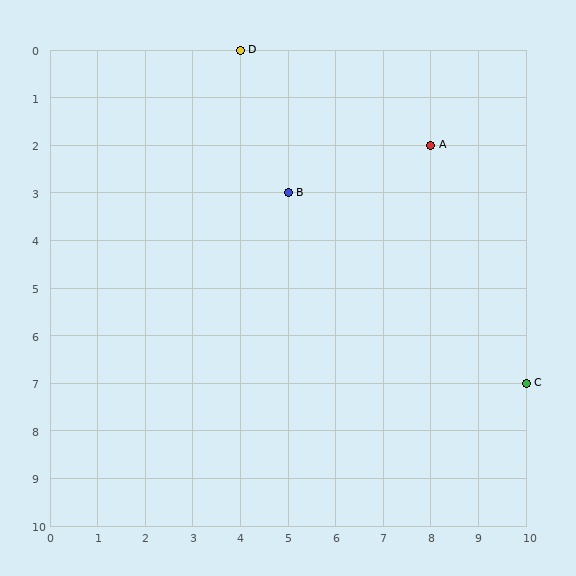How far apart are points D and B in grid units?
Points D and B are 1 column and 3 rows apart (about 3.2 grid units diagonally).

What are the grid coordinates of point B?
Point B is at grid coordinates (5, 3).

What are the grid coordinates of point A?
Point A is at grid coordinates (8, 2).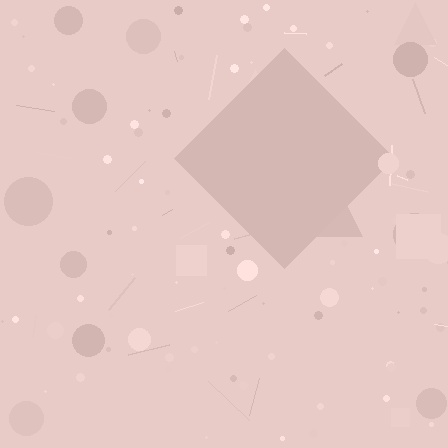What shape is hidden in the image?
A diamond is hidden in the image.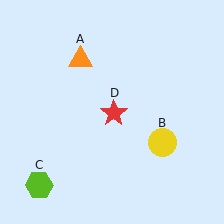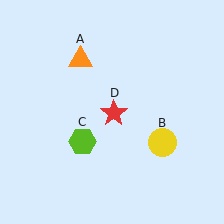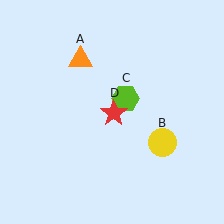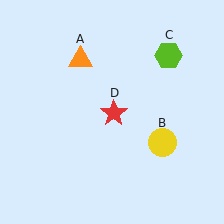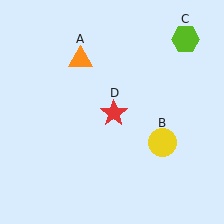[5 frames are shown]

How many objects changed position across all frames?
1 object changed position: lime hexagon (object C).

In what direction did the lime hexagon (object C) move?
The lime hexagon (object C) moved up and to the right.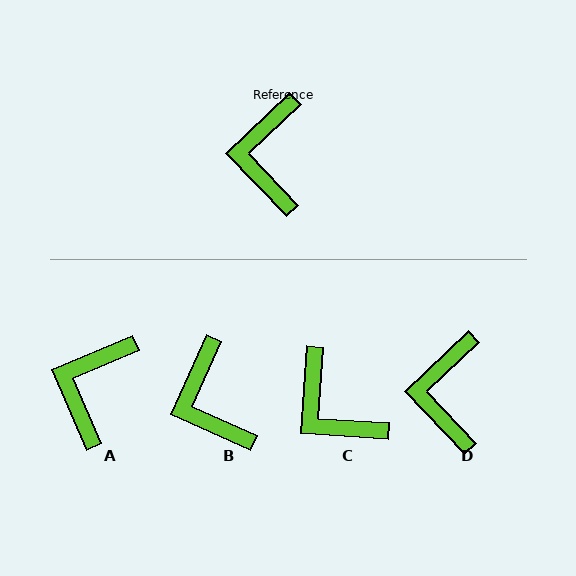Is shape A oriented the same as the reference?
No, it is off by about 21 degrees.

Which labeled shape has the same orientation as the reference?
D.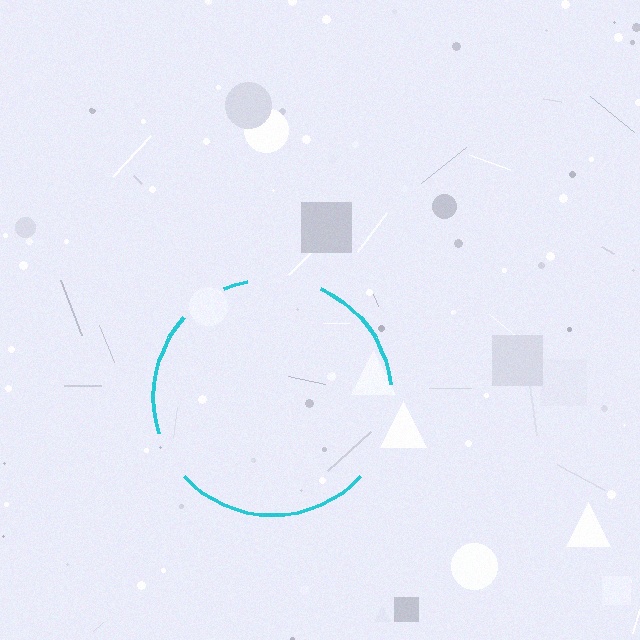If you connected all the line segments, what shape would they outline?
They would outline a circle.